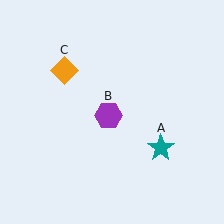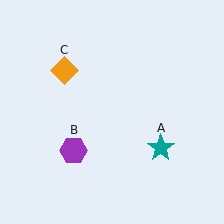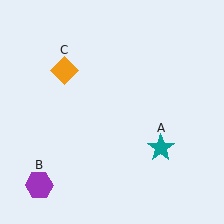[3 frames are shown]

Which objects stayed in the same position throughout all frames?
Teal star (object A) and orange diamond (object C) remained stationary.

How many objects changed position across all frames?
1 object changed position: purple hexagon (object B).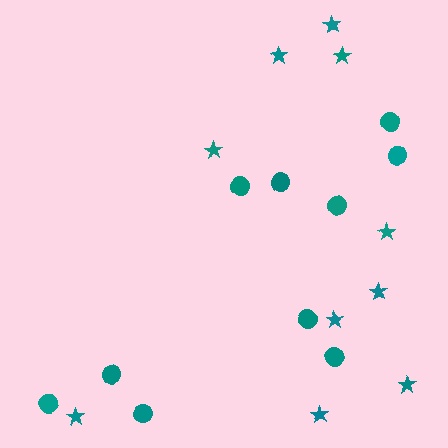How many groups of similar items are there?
There are 2 groups: one group of circles (10) and one group of stars (10).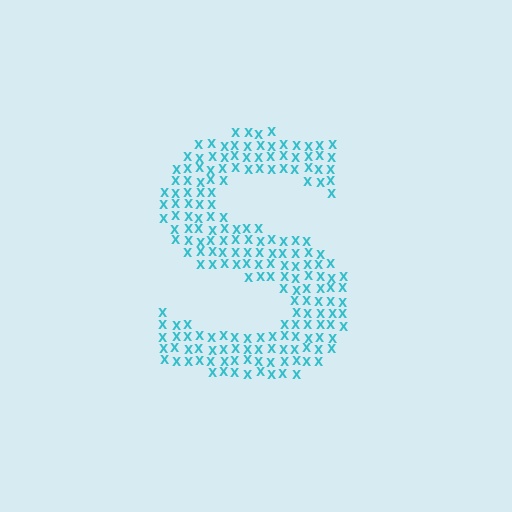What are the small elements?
The small elements are letter X's.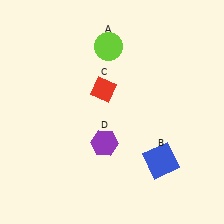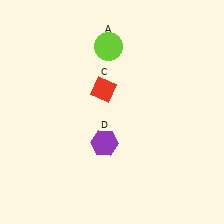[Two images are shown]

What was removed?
The blue square (B) was removed in Image 2.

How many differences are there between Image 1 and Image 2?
There is 1 difference between the two images.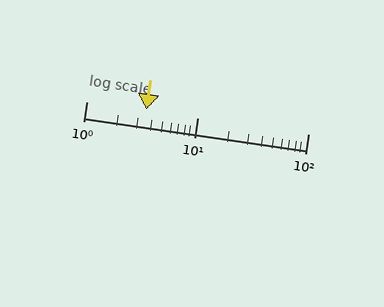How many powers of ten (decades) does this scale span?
The scale spans 2 decades, from 1 to 100.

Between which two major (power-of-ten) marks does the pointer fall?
The pointer is between 1 and 10.